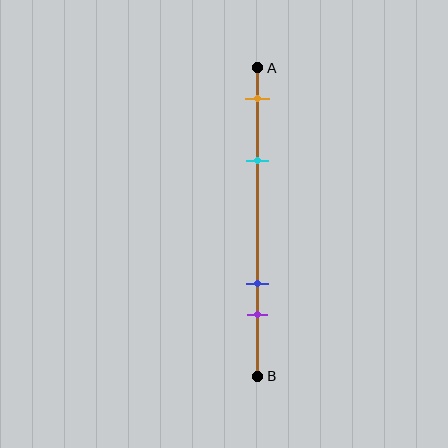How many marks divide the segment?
There are 4 marks dividing the segment.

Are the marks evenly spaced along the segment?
No, the marks are not evenly spaced.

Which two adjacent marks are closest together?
The blue and purple marks are the closest adjacent pair.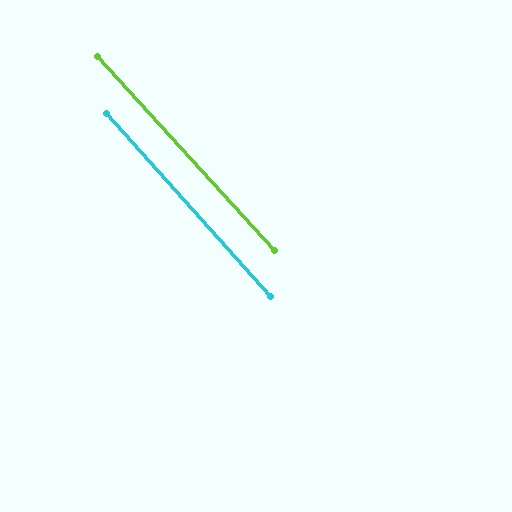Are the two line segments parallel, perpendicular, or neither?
Parallel — their directions differ by only 0.6°.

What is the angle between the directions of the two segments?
Approximately 1 degree.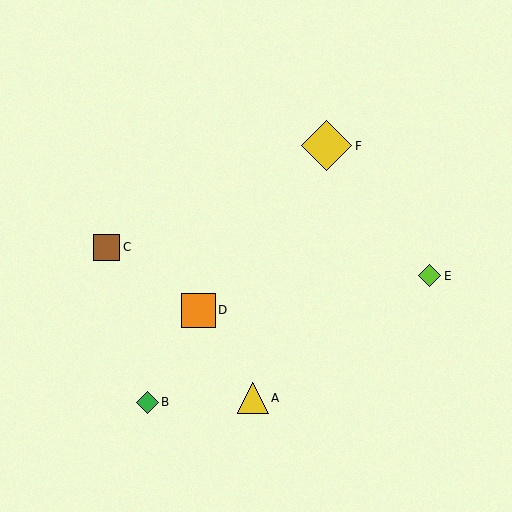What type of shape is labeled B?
Shape B is a green diamond.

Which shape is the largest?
The yellow diamond (labeled F) is the largest.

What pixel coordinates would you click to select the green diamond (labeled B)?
Click at (147, 402) to select the green diamond B.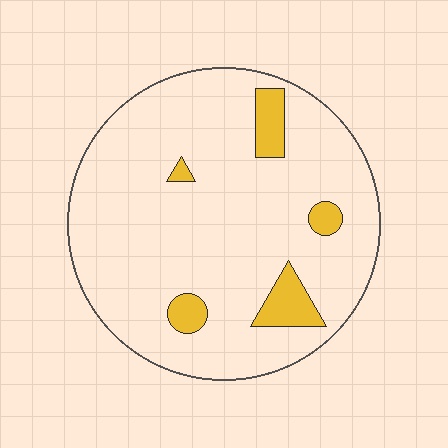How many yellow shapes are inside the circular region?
5.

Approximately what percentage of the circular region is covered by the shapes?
Approximately 10%.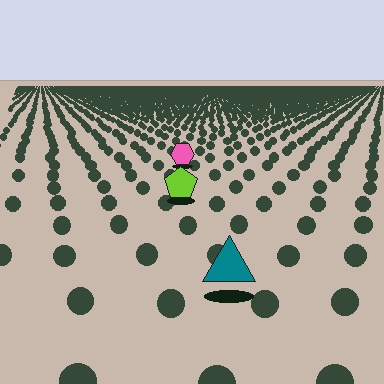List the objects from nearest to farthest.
From nearest to farthest: the teal triangle, the lime pentagon, the pink hexagon.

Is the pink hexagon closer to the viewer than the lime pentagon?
No. The lime pentagon is closer — you can tell from the texture gradient: the ground texture is coarser near it.